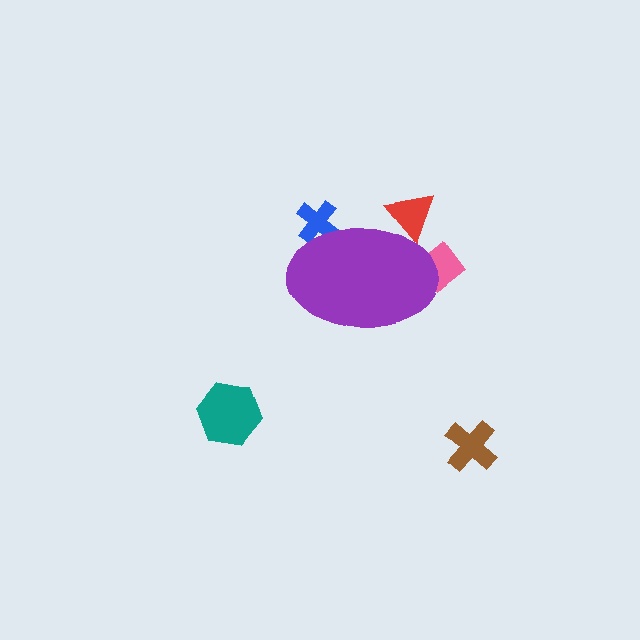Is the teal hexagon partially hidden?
No, the teal hexagon is fully visible.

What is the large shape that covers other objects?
A purple ellipse.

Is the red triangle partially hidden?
Yes, the red triangle is partially hidden behind the purple ellipse.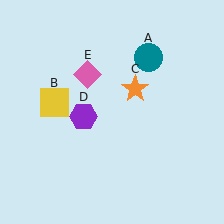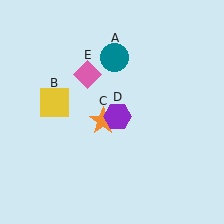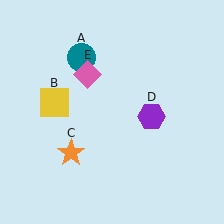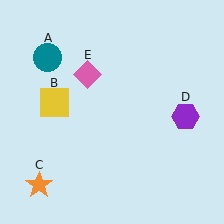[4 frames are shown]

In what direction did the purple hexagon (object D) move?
The purple hexagon (object D) moved right.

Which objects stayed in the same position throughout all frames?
Yellow square (object B) and pink diamond (object E) remained stationary.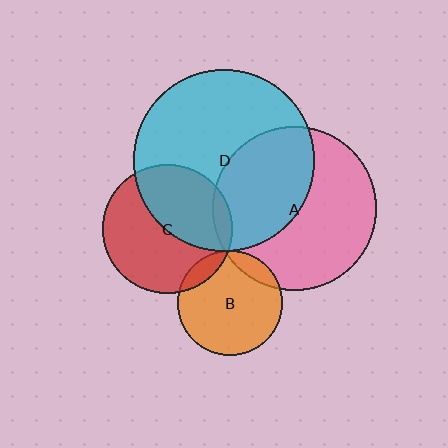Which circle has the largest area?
Circle D (cyan).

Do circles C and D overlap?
Yes.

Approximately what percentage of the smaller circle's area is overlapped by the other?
Approximately 45%.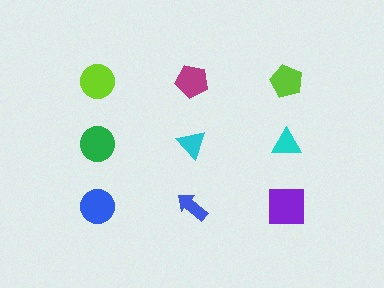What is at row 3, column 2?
A blue arrow.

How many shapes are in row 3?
3 shapes.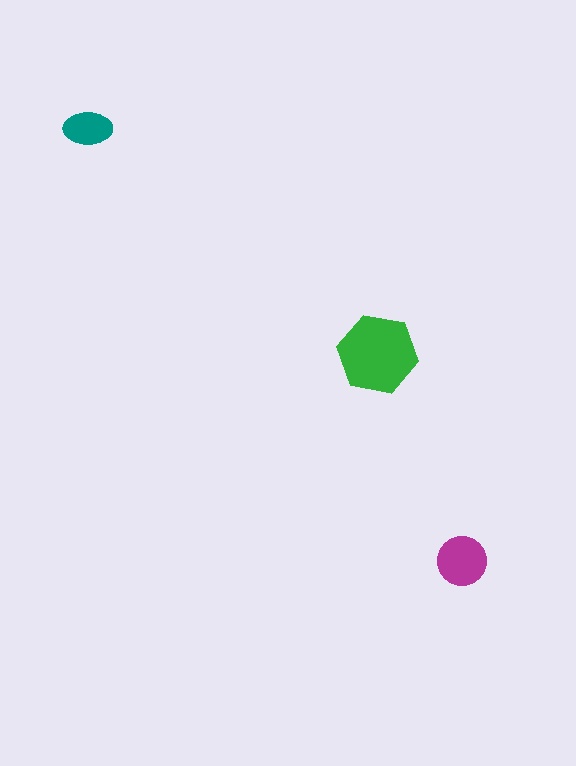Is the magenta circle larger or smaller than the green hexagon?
Smaller.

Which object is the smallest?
The teal ellipse.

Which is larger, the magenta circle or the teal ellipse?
The magenta circle.